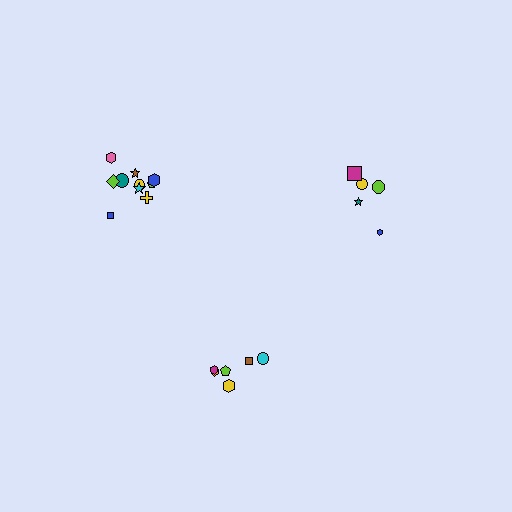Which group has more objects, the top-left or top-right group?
The top-left group.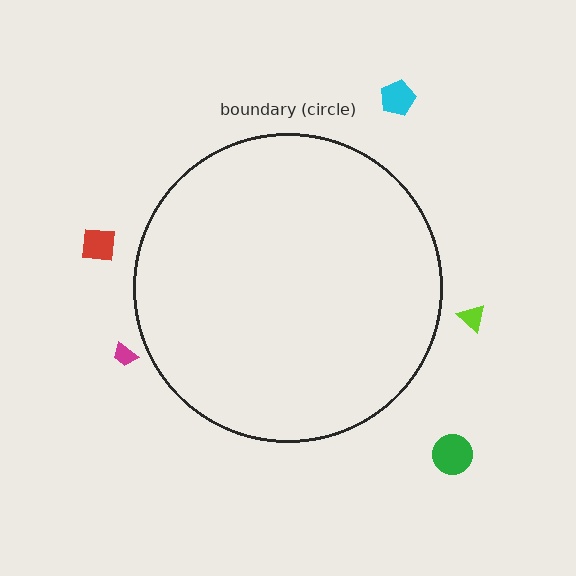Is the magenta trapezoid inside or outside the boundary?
Outside.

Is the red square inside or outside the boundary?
Outside.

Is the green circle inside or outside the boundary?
Outside.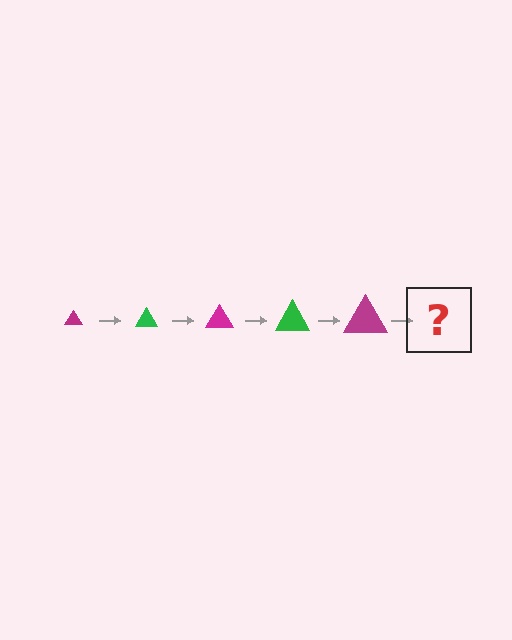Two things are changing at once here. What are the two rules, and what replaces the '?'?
The two rules are that the triangle grows larger each step and the color cycles through magenta and green. The '?' should be a green triangle, larger than the previous one.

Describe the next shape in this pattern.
It should be a green triangle, larger than the previous one.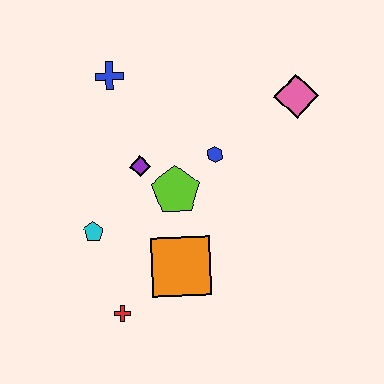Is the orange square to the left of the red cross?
No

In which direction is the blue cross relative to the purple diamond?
The blue cross is above the purple diamond.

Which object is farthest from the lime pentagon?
The pink diamond is farthest from the lime pentagon.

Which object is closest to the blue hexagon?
The lime pentagon is closest to the blue hexagon.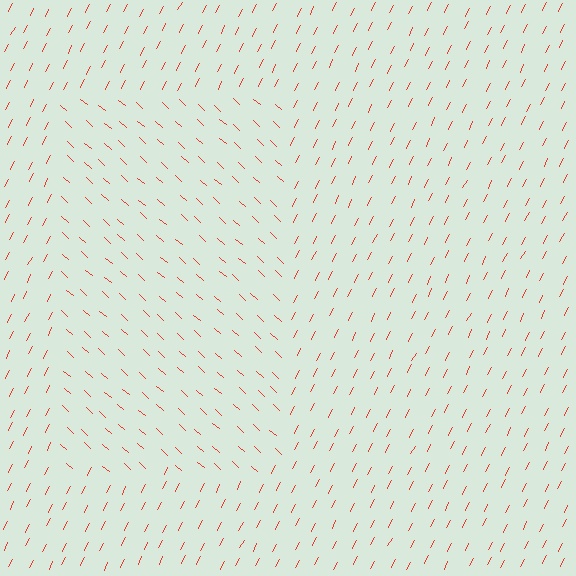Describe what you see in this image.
The image is filled with small red line segments. A rectangle region in the image has lines oriented differently from the surrounding lines, creating a visible texture boundary.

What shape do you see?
I see a rectangle.